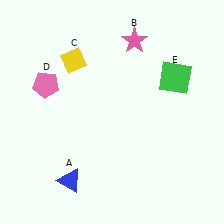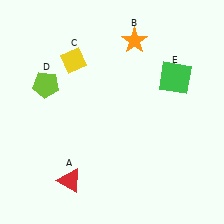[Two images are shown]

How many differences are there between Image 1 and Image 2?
There are 3 differences between the two images.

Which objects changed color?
A changed from blue to red. B changed from pink to orange. D changed from pink to lime.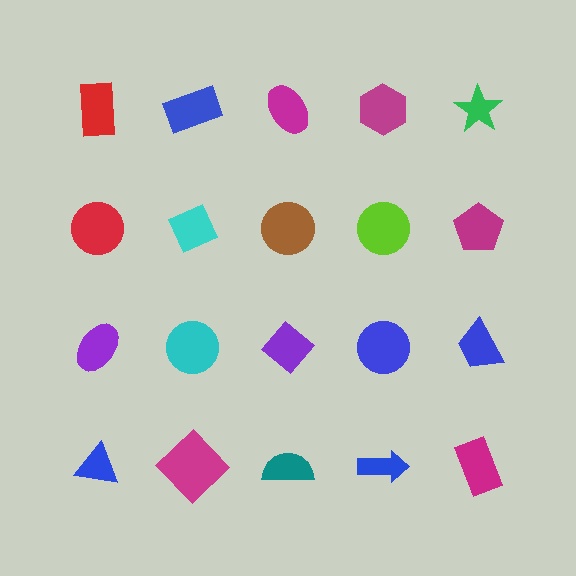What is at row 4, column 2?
A magenta diamond.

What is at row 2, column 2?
A cyan diamond.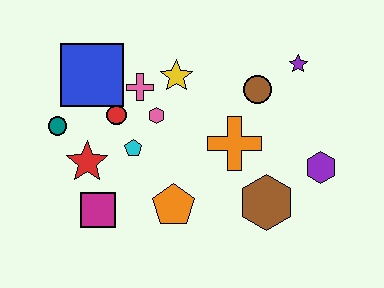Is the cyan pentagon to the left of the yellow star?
Yes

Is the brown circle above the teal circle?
Yes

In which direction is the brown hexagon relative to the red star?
The brown hexagon is to the right of the red star.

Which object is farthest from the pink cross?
The purple hexagon is farthest from the pink cross.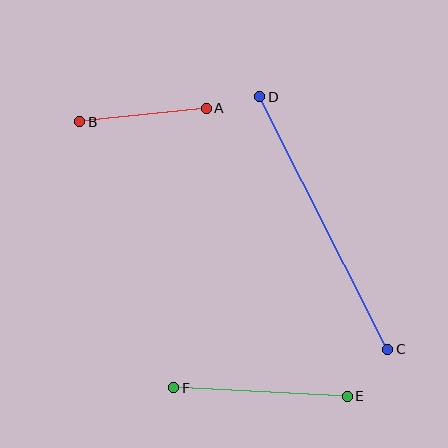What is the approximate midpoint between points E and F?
The midpoint is at approximately (260, 392) pixels.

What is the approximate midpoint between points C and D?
The midpoint is at approximately (324, 223) pixels.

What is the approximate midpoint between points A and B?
The midpoint is at approximately (143, 115) pixels.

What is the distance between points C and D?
The distance is approximately 283 pixels.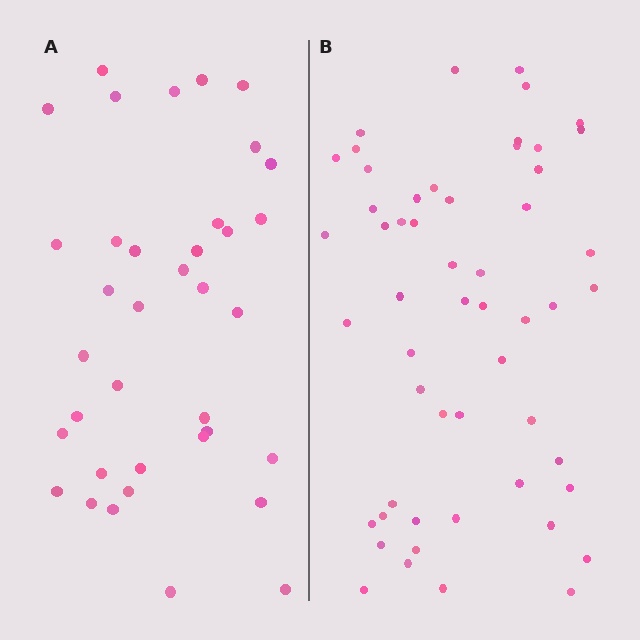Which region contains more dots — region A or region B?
Region B (the right region) has more dots.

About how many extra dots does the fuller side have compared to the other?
Region B has approximately 15 more dots than region A.